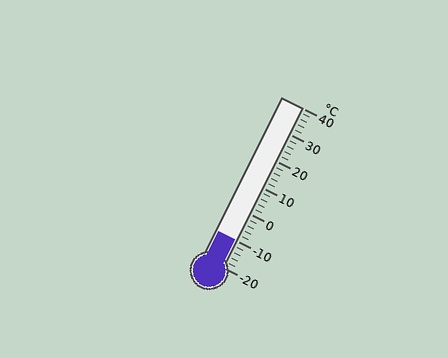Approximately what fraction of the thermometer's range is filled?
The thermometer is filled to approximately 15% of its range.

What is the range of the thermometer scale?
The thermometer scale ranges from -20°C to 40°C.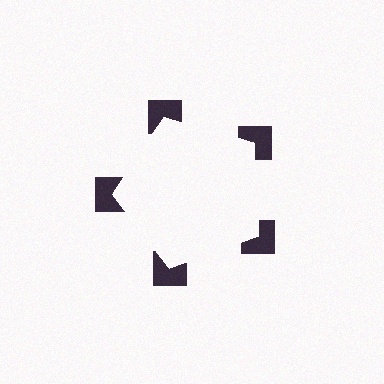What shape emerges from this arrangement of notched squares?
An illusory pentagon — its edges are inferred from the aligned wedge cuts in the notched squares, not physically drawn.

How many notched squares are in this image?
There are 5 — one at each vertex of the illusory pentagon.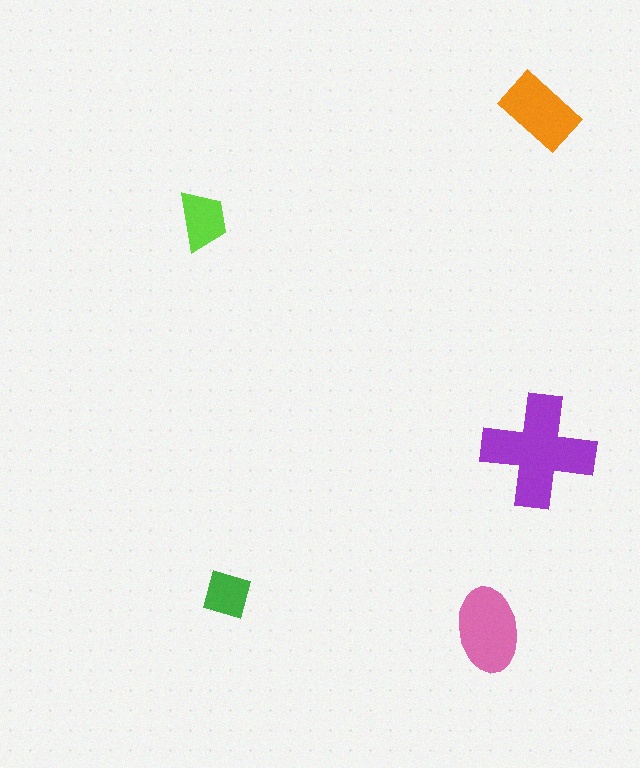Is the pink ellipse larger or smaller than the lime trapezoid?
Larger.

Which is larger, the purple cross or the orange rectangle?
The purple cross.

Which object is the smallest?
The green diamond.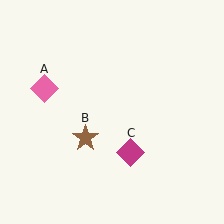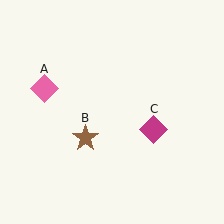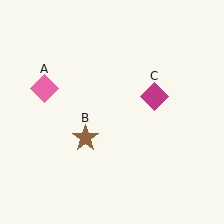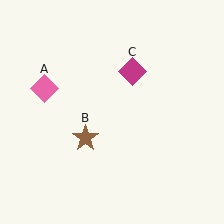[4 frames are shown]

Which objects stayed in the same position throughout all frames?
Pink diamond (object A) and brown star (object B) remained stationary.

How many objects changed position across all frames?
1 object changed position: magenta diamond (object C).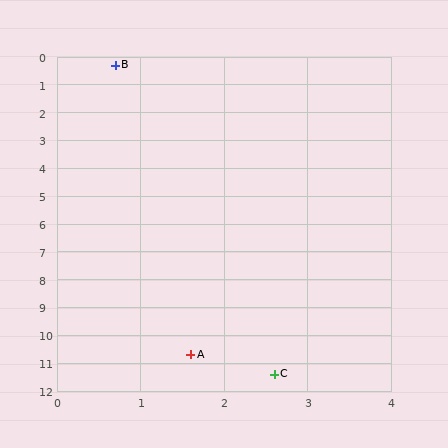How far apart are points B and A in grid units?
Points B and A are about 10.4 grid units apart.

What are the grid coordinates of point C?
Point C is at approximately (2.6, 11.4).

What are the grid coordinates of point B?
Point B is at approximately (0.7, 0.3).